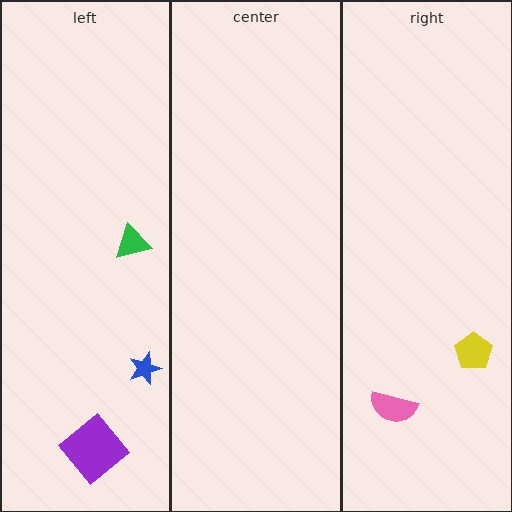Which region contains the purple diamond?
The left region.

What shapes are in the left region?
The purple diamond, the green triangle, the blue star.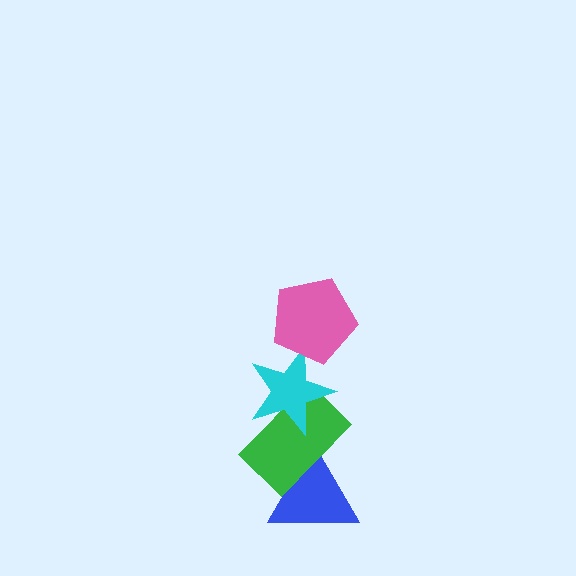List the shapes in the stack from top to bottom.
From top to bottom: the pink pentagon, the cyan star, the green rectangle, the blue triangle.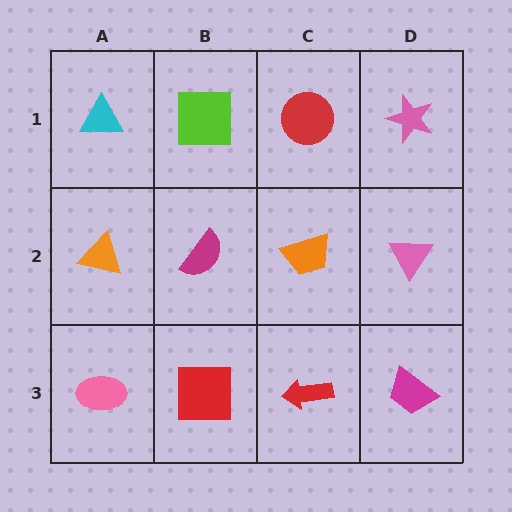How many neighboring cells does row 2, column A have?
3.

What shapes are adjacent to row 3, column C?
An orange trapezoid (row 2, column C), a red square (row 3, column B), a magenta trapezoid (row 3, column D).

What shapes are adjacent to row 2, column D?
A pink star (row 1, column D), a magenta trapezoid (row 3, column D), an orange trapezoid (row 2, column C).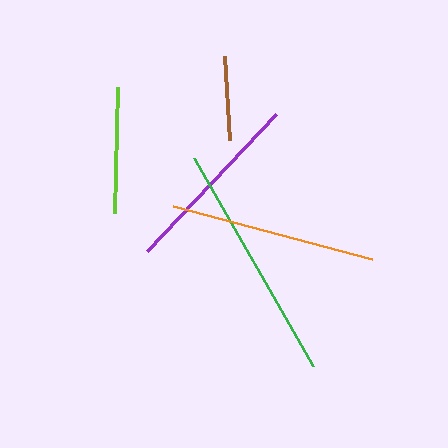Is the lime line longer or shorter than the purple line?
The purple line is longer than the lime line.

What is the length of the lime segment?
The lime segment is approximately 127 pixels long.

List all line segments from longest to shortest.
From longest to shortest: green, orange, purple, lime, brown.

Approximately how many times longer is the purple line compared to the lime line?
The purple line is approximately 1.5 times the length of the lime line.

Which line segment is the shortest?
The brown line is the shortest at approximately 85 pixels.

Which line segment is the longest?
The green line is the longest at approximately 240 pixels.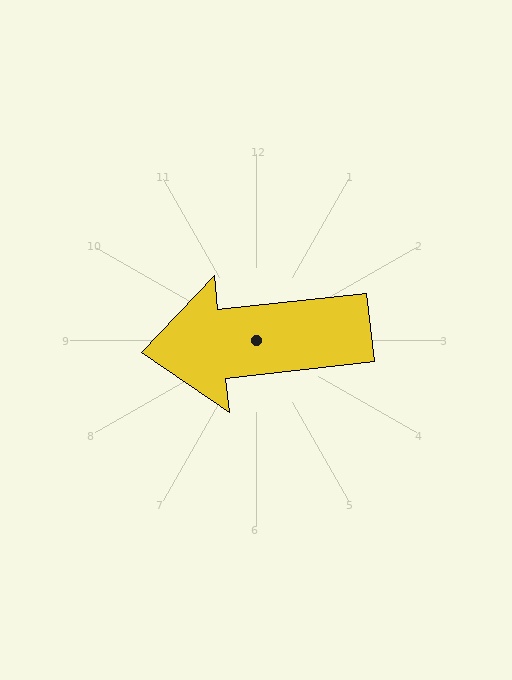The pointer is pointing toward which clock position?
Roughly 9 o'clock.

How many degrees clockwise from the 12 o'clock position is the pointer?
Approximately 264 degrees.